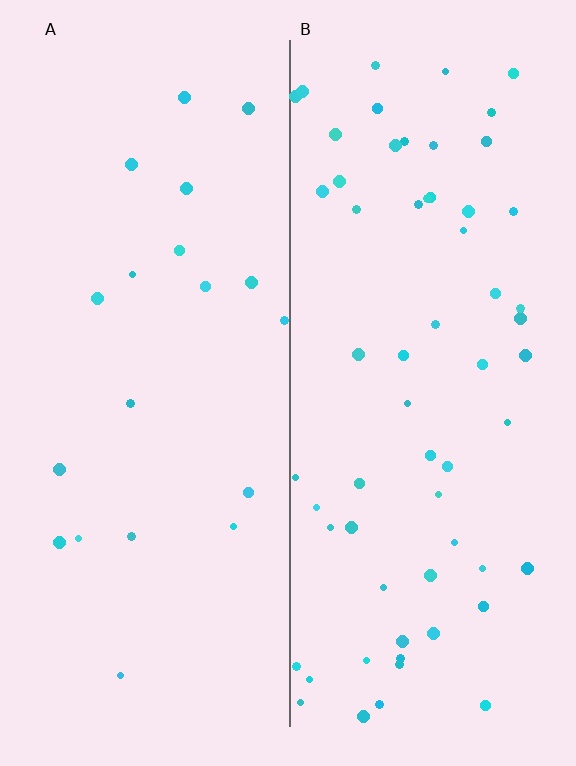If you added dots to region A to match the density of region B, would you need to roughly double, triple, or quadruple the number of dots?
Approximately triple.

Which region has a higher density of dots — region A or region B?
B (the right).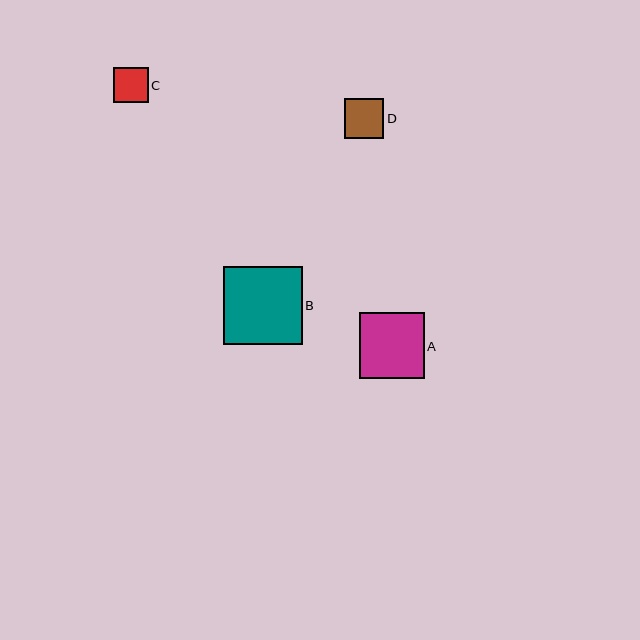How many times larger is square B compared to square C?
Square B is approximately 2.3 times the size of square C.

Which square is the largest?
Square B is the largest with a size of approximately 79 pixels.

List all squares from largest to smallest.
From largest to smallest: B, A, D, C.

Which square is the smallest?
Square C is the smallest with a size of approximately 35 pixels.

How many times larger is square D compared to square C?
Square D is approximately 1.1 times the size of square C.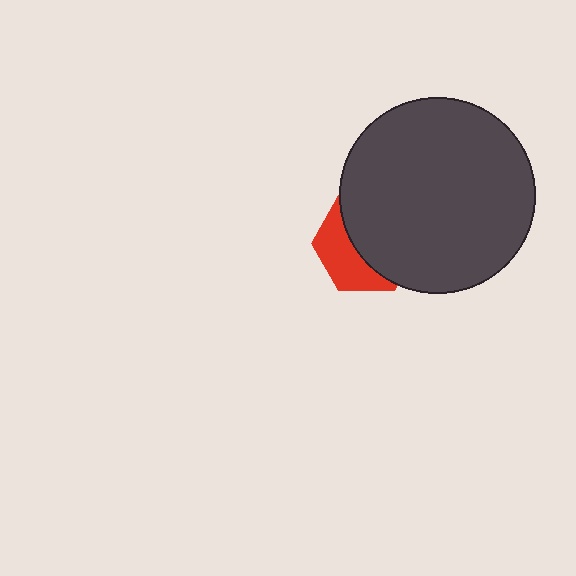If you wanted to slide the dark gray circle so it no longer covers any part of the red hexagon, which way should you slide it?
Slide it right — that is the most direct way to separate the two shapes.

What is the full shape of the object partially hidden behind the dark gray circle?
The partially hidden object is a red hexagon.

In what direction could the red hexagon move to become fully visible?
The red hexagon could move left. That would shift it out from behind the dark gray circle entirely.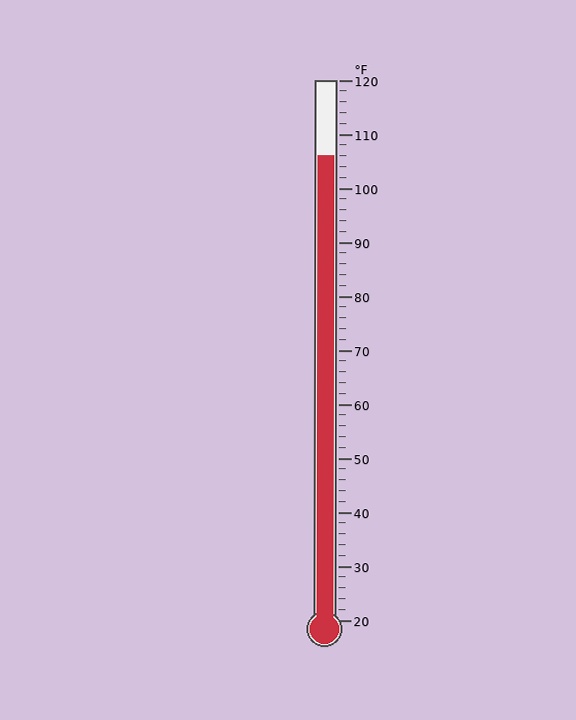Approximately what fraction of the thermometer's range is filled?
The thermometer is filled to approximately 85% of its range.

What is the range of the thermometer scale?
The thermometer scale ranges from 20°F to 120°F.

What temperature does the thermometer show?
The thermometer shows approximately 106°F.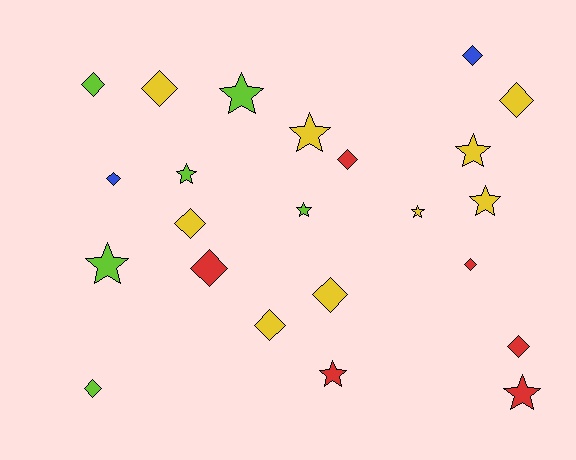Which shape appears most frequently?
Diamond, with 13 objects.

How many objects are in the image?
There are 23 objects.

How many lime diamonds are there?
There are 2 lime diamonds.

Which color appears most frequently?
Yellow, with 9 objects.